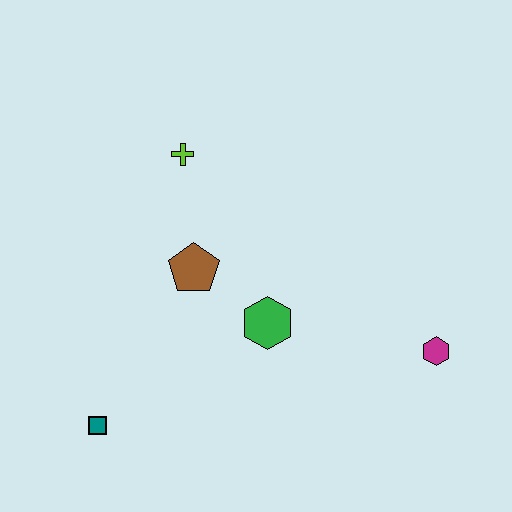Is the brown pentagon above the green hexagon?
Yes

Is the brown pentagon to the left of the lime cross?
No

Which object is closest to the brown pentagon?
The green hexagon is closest to the brown pentagon.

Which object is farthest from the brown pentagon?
The magenta hexagon is farthest from the brown pentagon.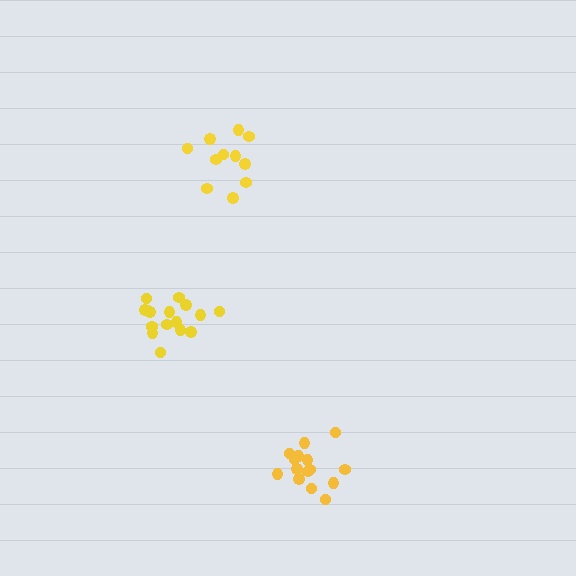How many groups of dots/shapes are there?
There are 3 groups.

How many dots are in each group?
Group 1: 11 dots, Group 2: 16 dots, Group 3: 15 dots (42 total).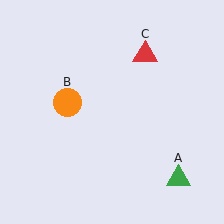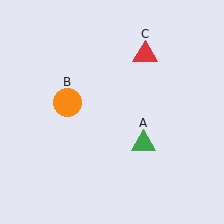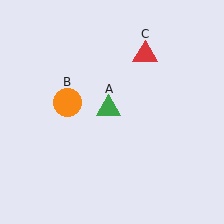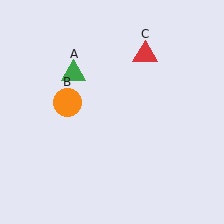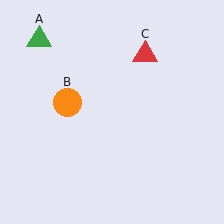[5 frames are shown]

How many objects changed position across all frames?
1 object changed position: green triangle (object A).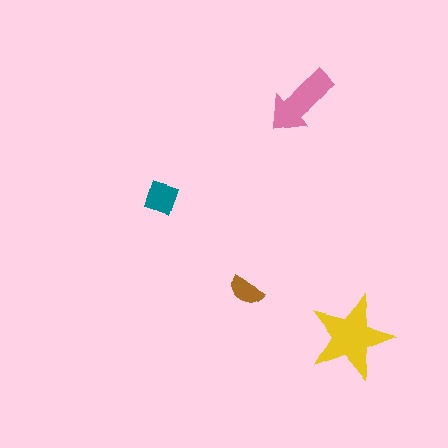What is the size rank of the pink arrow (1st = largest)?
2nd.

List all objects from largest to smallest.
The yellow star, the pink arrow, the teal diamond, the brown semicircle.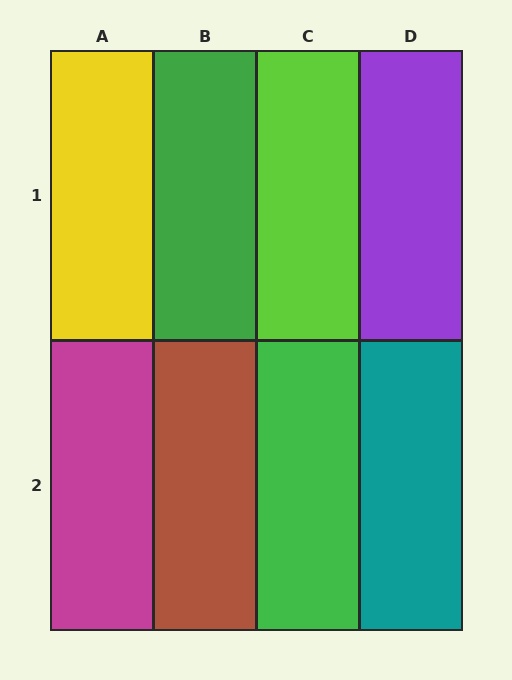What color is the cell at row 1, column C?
Lime.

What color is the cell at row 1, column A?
Yellow.